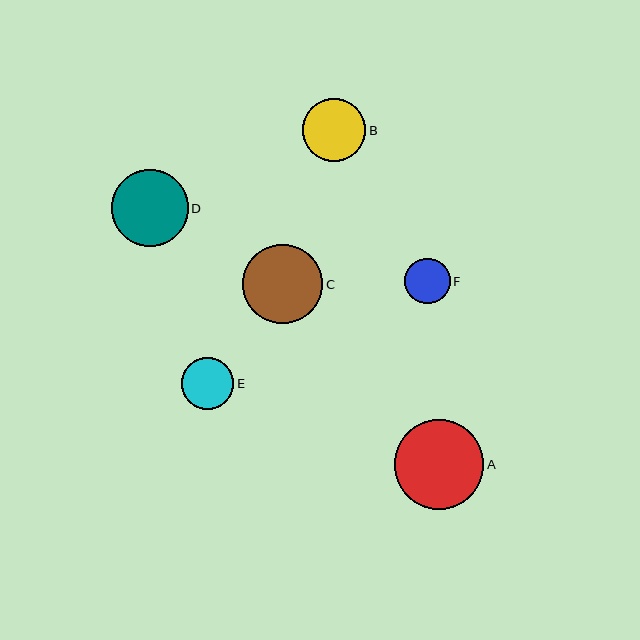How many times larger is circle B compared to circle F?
Circle B is approximately 1.4 times the size of circle F.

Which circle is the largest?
Circle A is the largest with a size of approximately 89 pixels.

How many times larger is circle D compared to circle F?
Circle D is approximately 1.7 times the size of circle F.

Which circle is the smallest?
Circle F is the smallest with a size of approximately 46 pixels.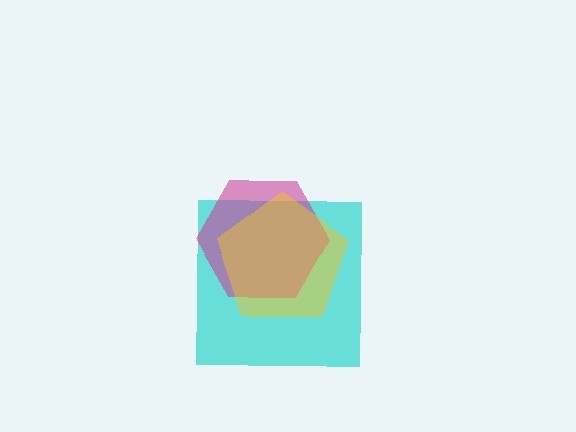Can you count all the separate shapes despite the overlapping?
Yes, there are 3 separate shapes.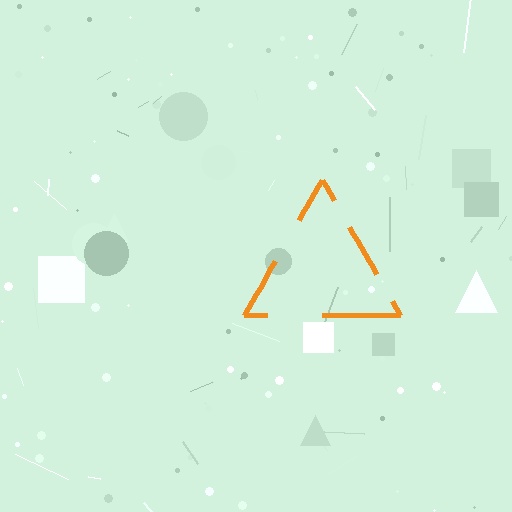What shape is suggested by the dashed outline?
The dashed outline suggests a triangle.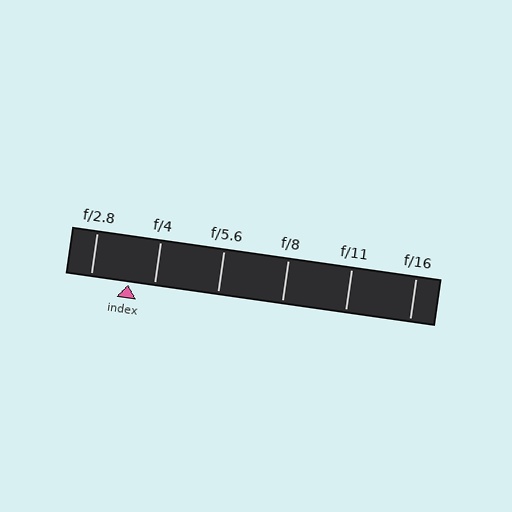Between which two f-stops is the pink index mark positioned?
The index mark is between f/2.8 and f/4.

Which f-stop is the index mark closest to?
The index mark is closest to f/4.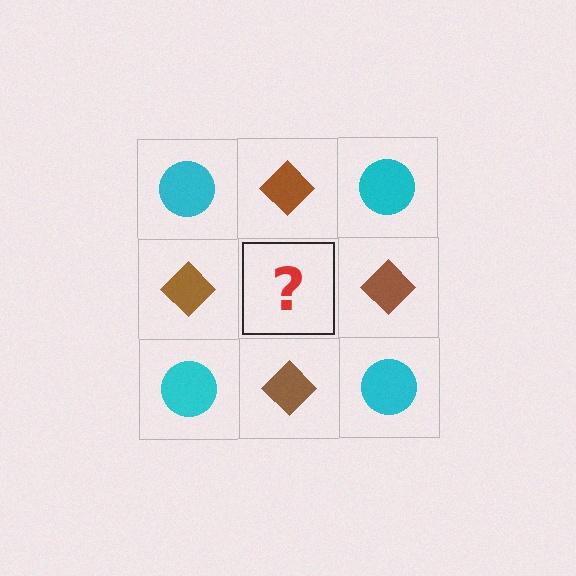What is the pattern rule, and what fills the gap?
The rule is that it alternates cyan circle and brown diamond in a checkerboard pattern. The gap should be filled with a cyan circle.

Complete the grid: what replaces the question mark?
The question mark should be replaced with a cyan circle.